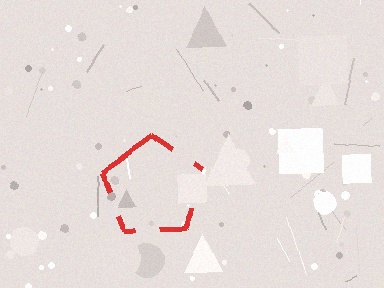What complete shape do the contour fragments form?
The contour fragments form a pentagon.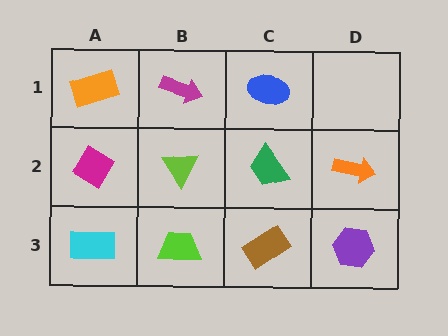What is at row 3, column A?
A cyan rectangle.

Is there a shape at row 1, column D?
No, that cell is empty.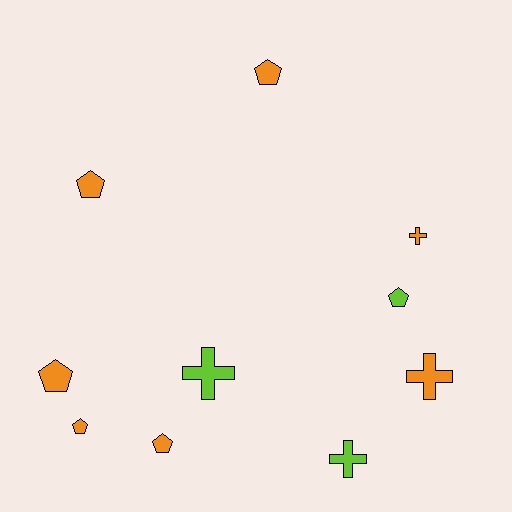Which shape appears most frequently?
Pentagon, with 6 objects.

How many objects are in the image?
There are 10 objects.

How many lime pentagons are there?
There is 1 lime pentagon.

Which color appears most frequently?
Orange, with 7 objects.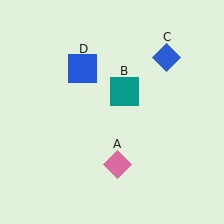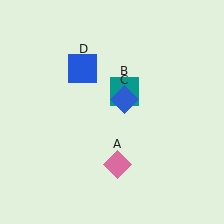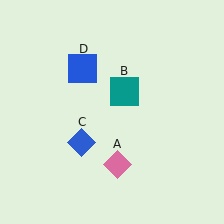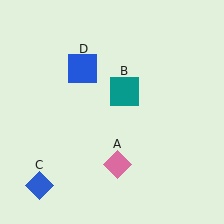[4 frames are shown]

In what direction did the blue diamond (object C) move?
The blue diamond (object C) moved down and to the left.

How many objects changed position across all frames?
1 object changed position: blue diamond (object C).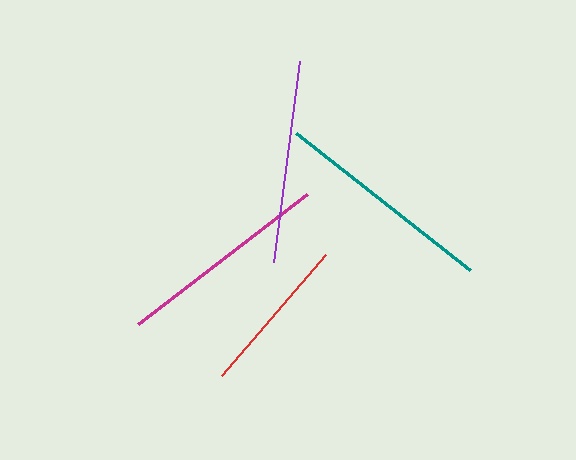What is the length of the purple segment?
The purple segment is approximately 203 pixels long.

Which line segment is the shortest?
The red line is the shortest at approximately 160 pixels.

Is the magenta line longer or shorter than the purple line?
The magenta line is longer than the purple line.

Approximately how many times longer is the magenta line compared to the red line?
The magenta line is approximately 1.3 times the length of the red line.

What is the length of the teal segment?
The teal segment is approximately 222 pixels long.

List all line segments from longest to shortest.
From longest to shortest: teal, magenta, purple, red.